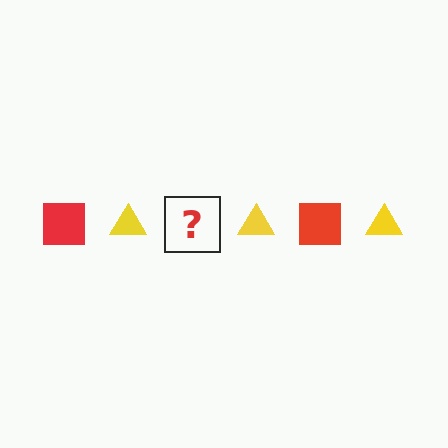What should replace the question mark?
The question mark should be replaced with a red square.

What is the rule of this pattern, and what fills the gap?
The rule is that the pattern alternates between red square and yellow triangle. The gap should be filled with a red square.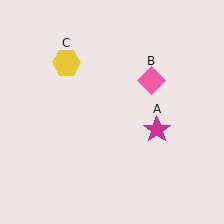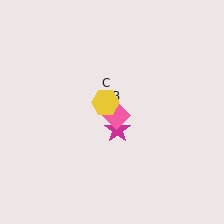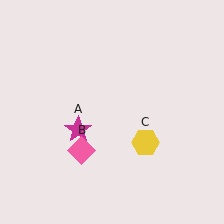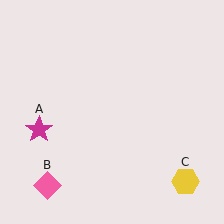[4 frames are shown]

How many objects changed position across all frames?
3 objects changed position: magenta star (object A), pink diamond (object B), yellow hexagon (object C).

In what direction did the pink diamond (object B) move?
The pink diamond (object B) moved down and to the left.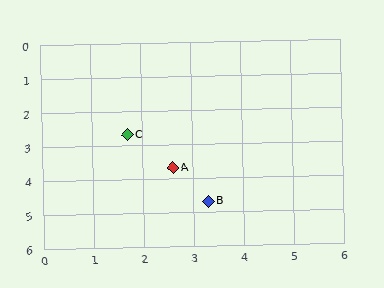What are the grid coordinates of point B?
Point B is at approximately (3.3, 4.7).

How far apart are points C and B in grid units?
Points C and B are about 2.6 grid units apart.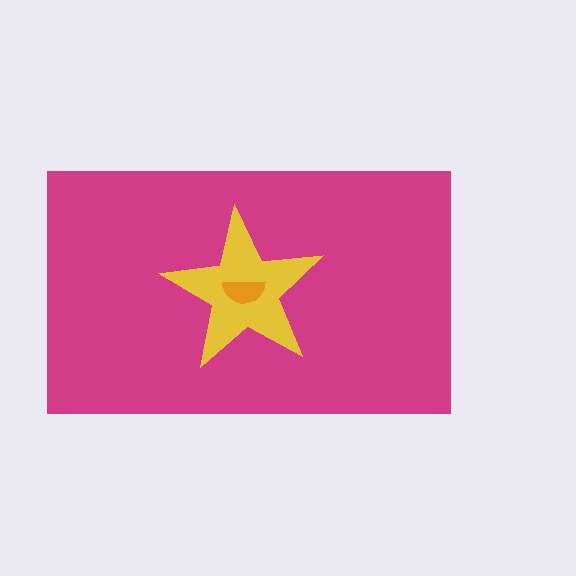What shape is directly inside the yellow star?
The orange semicircle.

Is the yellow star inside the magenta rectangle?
Yes.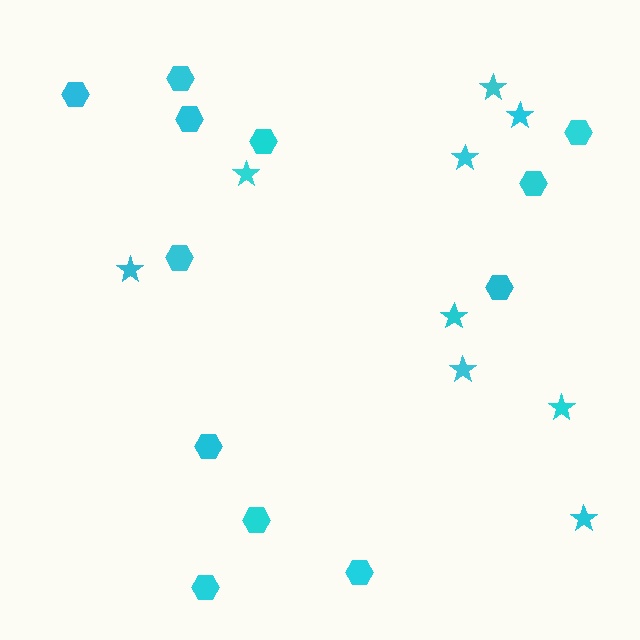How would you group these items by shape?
There are 2 groups: one group of hexagons (12) and one group of stars (9).